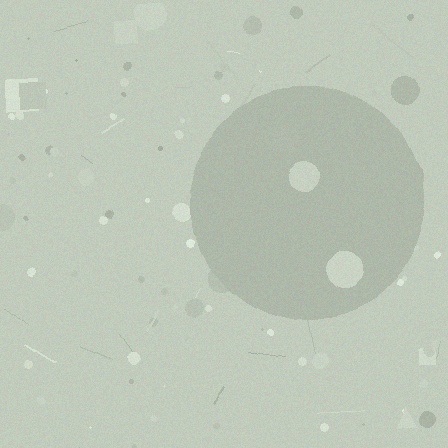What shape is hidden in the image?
A circle is hidden in the image.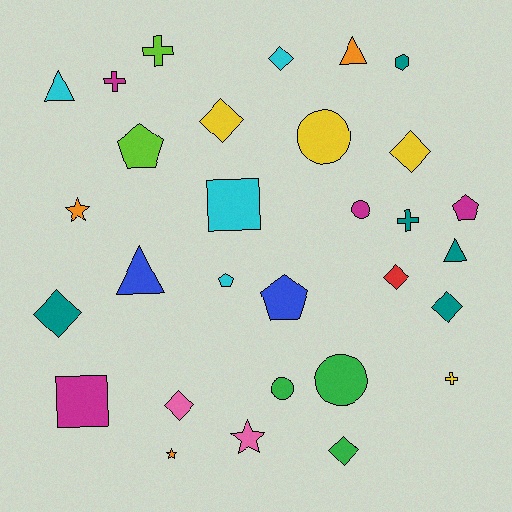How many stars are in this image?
There are 3 stars.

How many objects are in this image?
There are 30 objects.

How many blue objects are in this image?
There are 2 blue objects.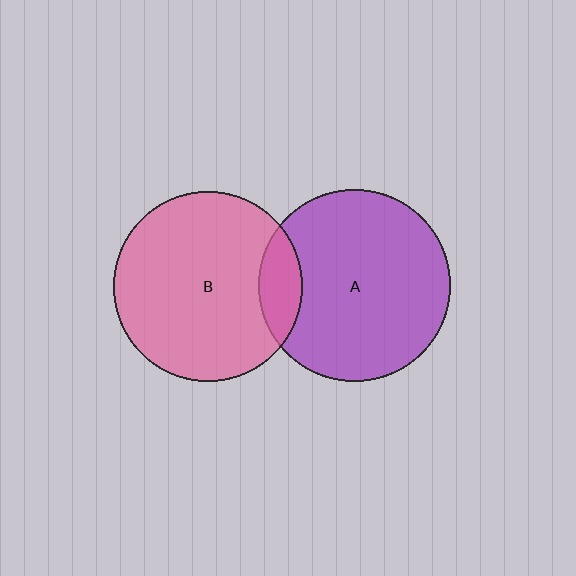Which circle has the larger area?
Circle A (purple).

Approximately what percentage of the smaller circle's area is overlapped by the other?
Approximately 15%.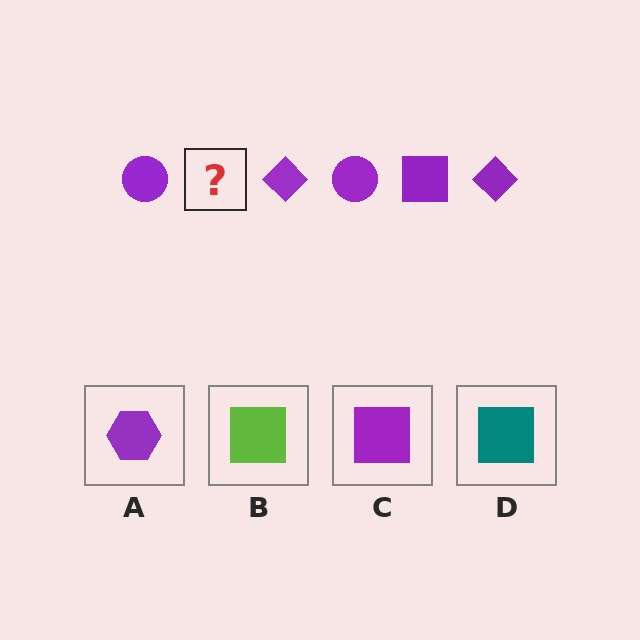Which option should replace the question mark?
Option C.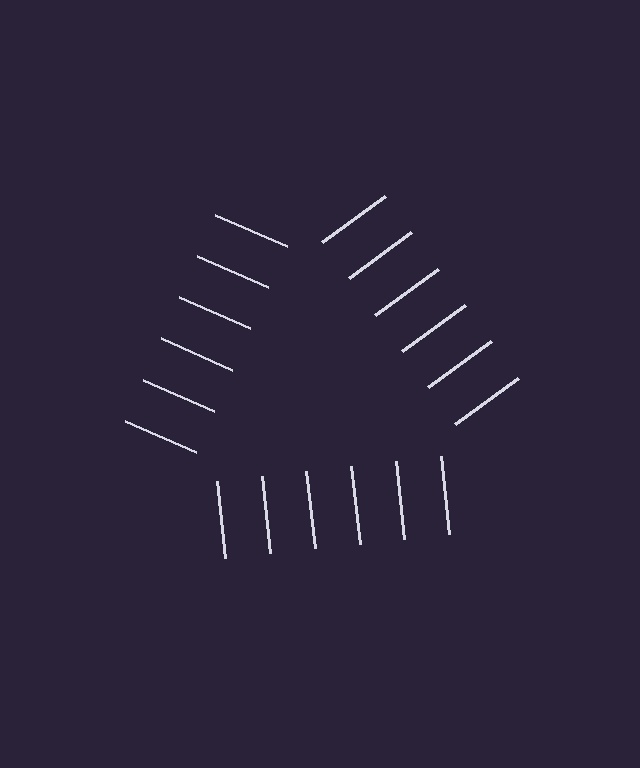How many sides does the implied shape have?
3 sides — the line-ends trace a triangle.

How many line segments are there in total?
18 — 6 along each of the 3 edges.